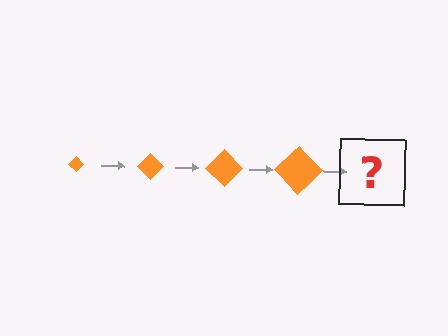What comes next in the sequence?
The next element should be an orange diamond, larger than the previous one.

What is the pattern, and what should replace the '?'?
The pattern is that the diamond gets progressively larger each step. The '?' should be an orange diamond, larger than the previous one.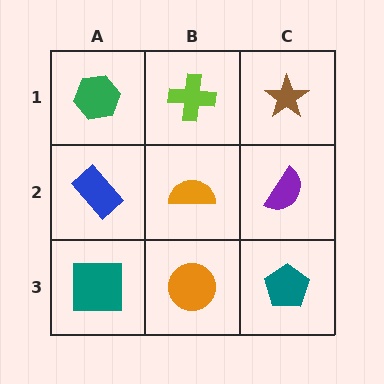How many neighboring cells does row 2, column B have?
4.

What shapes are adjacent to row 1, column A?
A blue rectangle (row 2, column A), a lime cross (row 1, column B).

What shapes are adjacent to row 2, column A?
A green hexagon (row 1, column A), a teal square (row 3, column A), an orange semicircle (row 2, column B).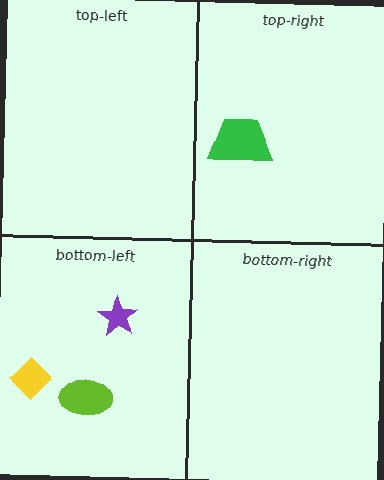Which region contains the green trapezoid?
The top-right region.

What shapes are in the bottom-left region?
The purple star, the lime ellipse, the yellow diamond.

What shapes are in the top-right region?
The green trapezoid.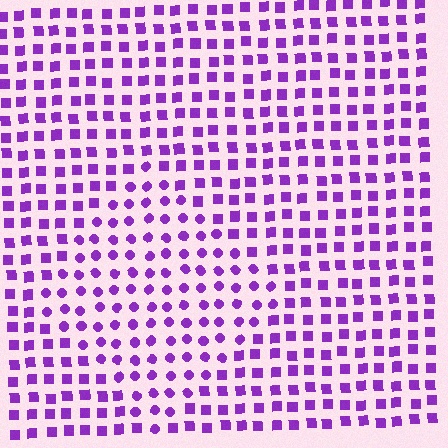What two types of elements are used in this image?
The image uses circles inside the diamond region and squares outside it.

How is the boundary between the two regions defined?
The boundary is defined by a change in element shape: circles inside vs. squares outside. All elements share the same color and spacing.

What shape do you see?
I see a diamond.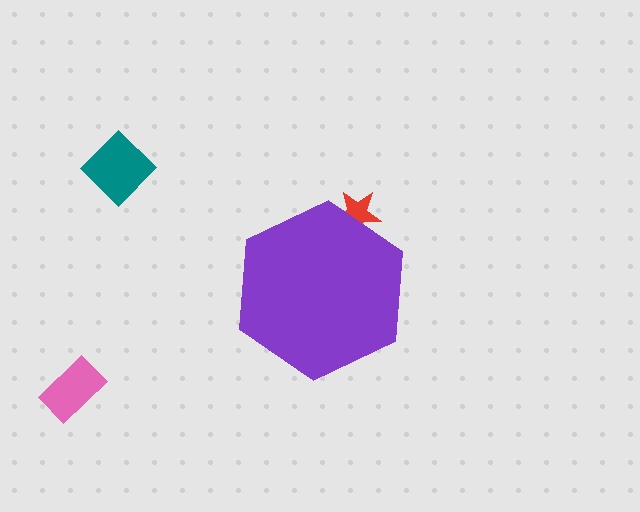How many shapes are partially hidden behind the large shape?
1 shape is partially hidden.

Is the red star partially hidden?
Yes, the red star is partially hidden behind the purple hexagon.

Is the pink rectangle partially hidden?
No, the pink rectangle is fully visible.